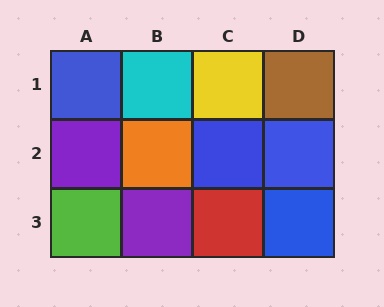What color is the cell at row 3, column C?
Red.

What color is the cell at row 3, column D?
Blue.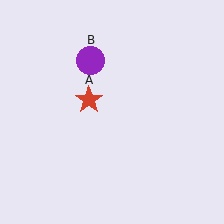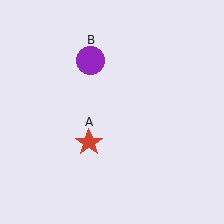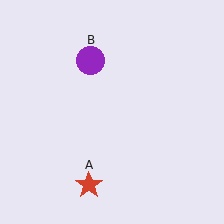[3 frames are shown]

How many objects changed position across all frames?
1 object changed position: red star (object A).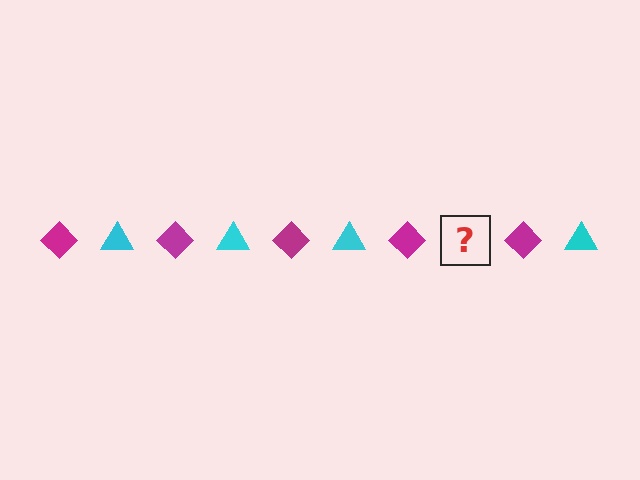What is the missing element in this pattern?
The missing element is a cyan triangle.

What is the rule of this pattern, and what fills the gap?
The rule is that the pattern alternates between magenta diamond and cyan triangle. The gap should be filled with a cyan triangle.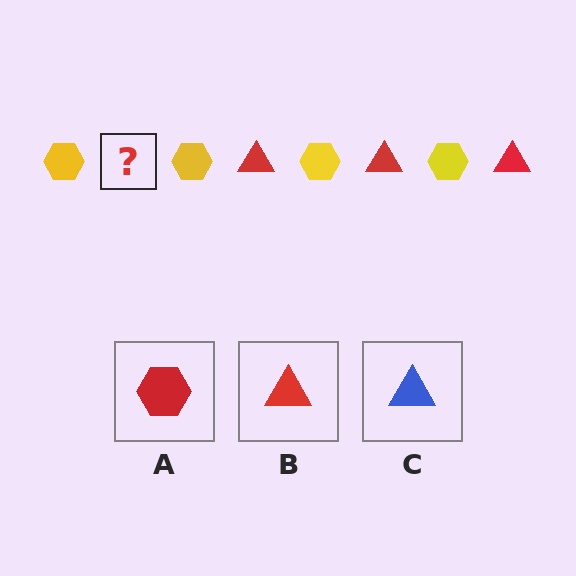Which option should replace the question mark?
Option B.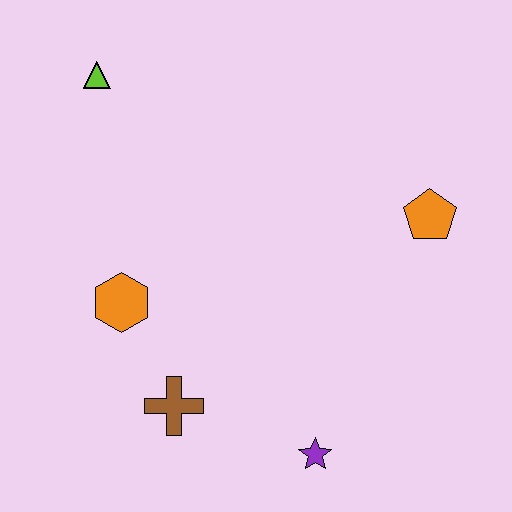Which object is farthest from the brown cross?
The lime triangle is farthest from the brown cross.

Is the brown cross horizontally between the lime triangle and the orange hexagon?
No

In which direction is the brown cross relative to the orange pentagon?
The brown cross is to the left of the orange pentagon.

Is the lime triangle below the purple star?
No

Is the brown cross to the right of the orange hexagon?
Yes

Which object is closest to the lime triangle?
The orange hexagon is closest to the lime triangle.